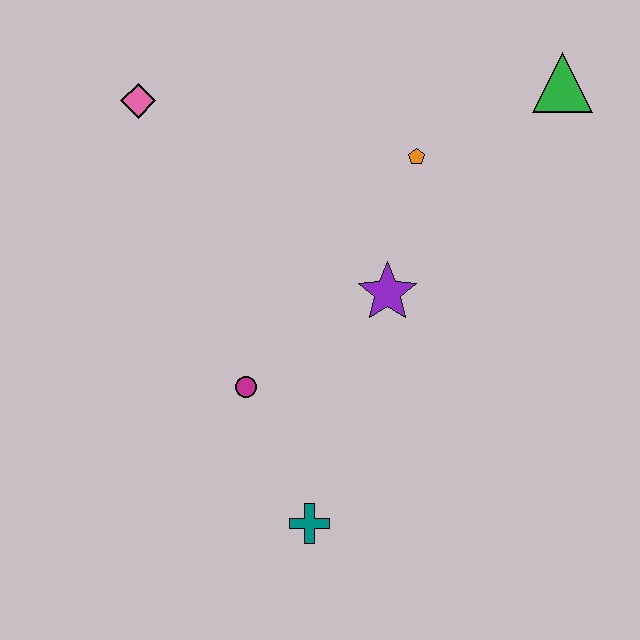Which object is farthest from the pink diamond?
The teal cross is farthest from the pink diamond.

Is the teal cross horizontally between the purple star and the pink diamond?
Yes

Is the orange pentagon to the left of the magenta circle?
No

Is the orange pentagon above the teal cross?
Yes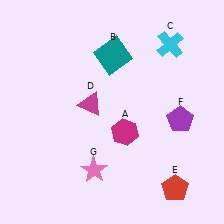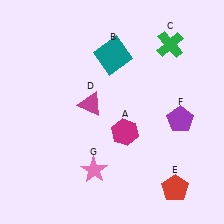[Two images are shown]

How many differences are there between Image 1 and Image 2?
There is 1 difference between the two images.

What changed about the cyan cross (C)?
In Image 1, C is cyan. In Image 2, it changed to green.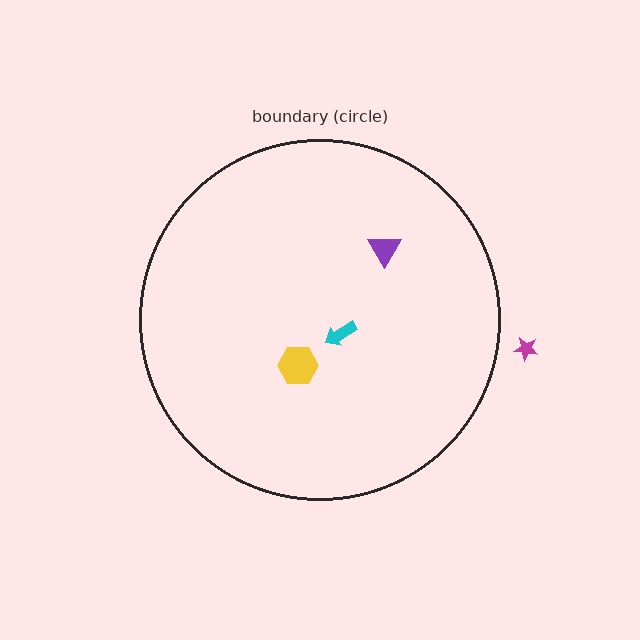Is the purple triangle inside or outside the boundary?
Inside.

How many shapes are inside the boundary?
3 inside, 1 outside.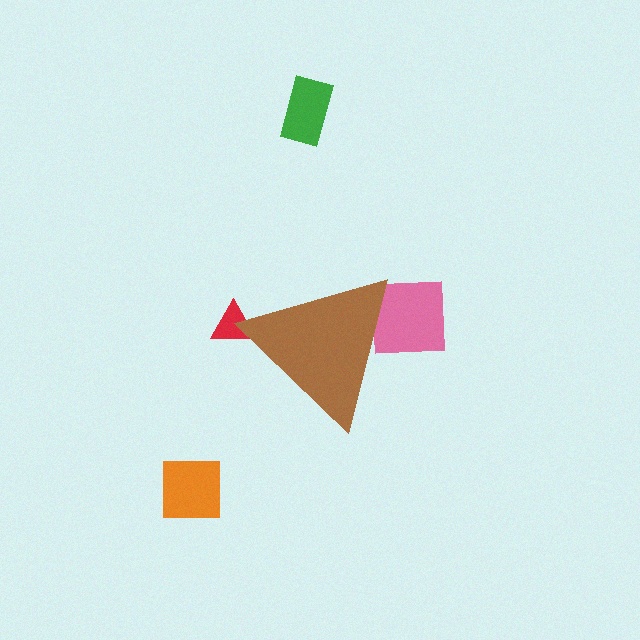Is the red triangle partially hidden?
Yes, the red triangle is partially hidden behind the brown triangle.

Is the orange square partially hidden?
No, the orange square is fully visible.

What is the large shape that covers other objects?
A brown triangle.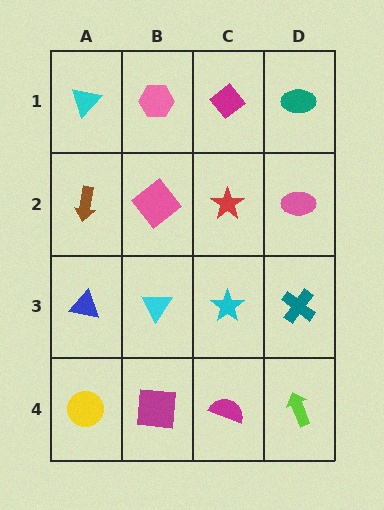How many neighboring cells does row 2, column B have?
4.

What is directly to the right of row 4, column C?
A lime arrow.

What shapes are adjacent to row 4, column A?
A blue triangle (row 3, column A), a magenta square (row 4, column B).